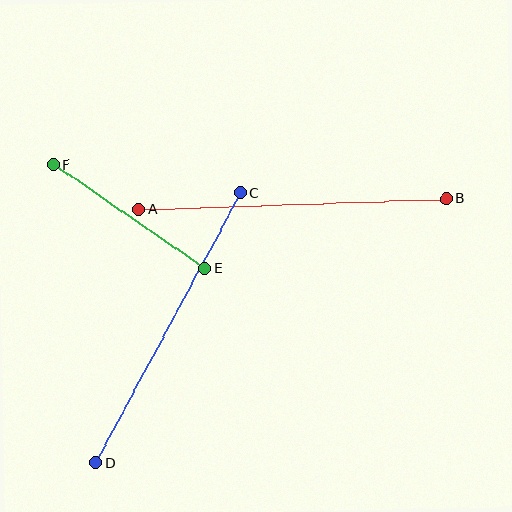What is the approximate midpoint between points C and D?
The midpoint is at approximately (168, 328) pixels.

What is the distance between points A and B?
The distance is approximately 307 pixels.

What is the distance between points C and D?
The distance is approximately 306 pixels.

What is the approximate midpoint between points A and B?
The midpoint is at approximately (293, 204) pixels.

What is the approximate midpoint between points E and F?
The midpoint is at approximately (129, 216) pixels.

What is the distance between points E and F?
The distance is approximately 184 pixels.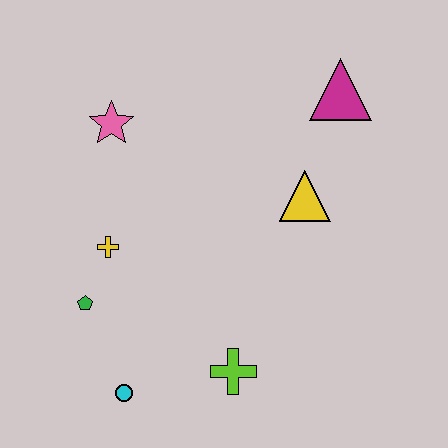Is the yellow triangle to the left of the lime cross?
No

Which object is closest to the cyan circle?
The green pentagon is closest to the cyan circle.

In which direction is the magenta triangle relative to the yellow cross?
The magenta triangle is to the right of the yellow cross.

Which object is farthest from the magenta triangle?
The cyan circle is farthest from the magenta triangle.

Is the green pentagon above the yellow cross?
No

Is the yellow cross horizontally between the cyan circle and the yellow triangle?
No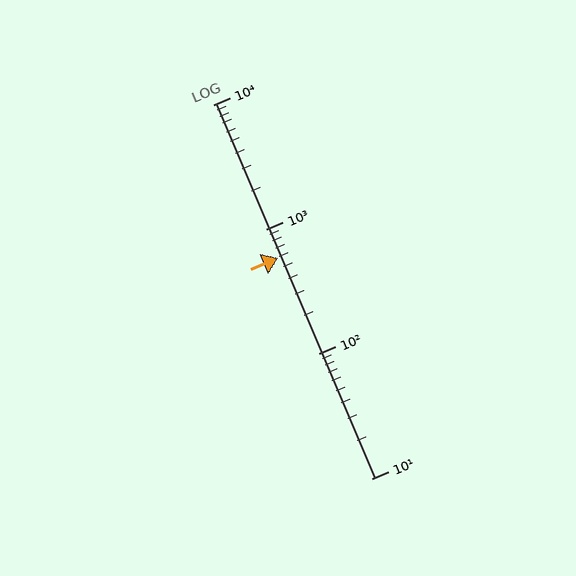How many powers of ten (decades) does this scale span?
The scale spans 3 decades, from 10 to 10000.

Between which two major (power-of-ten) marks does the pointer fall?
The pointer is between 100 and 1000.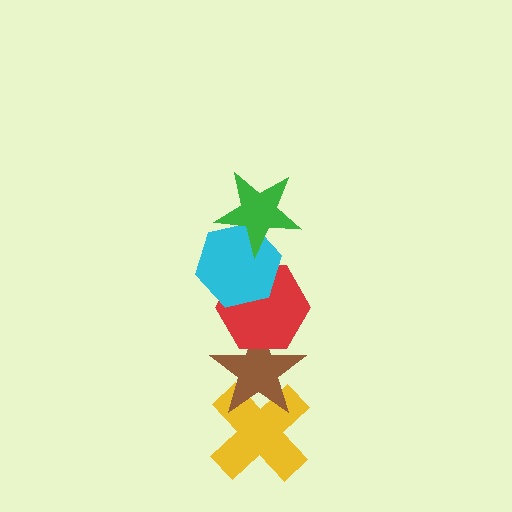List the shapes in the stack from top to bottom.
From top to bottom: the green star, the cyan hexagon, the red hexagon, the brown star, the yellow cross.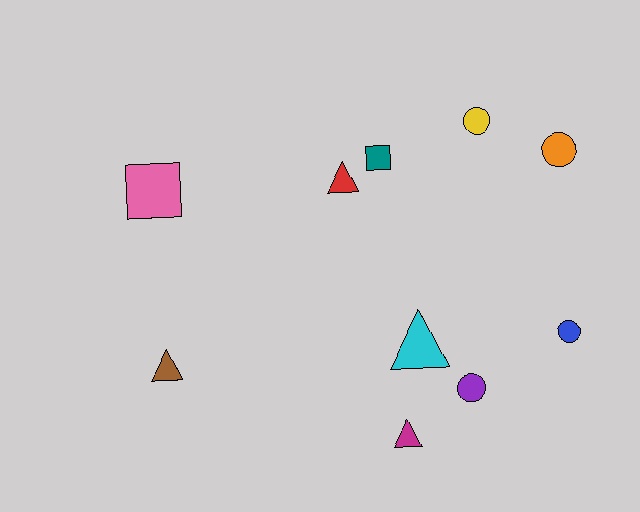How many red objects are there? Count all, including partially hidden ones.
There is 1 red object.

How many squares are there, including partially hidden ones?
There are 2 squares.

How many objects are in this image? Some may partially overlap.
There are 10 objects.